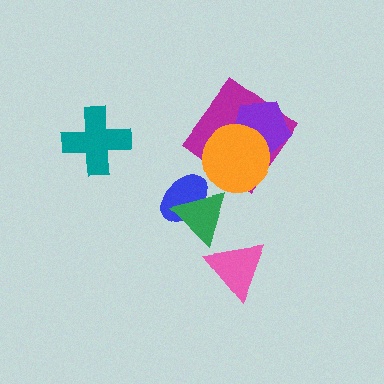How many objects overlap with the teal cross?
0 objects overlap with the teal cross.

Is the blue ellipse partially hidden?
Yes, it is partially covered by another shape.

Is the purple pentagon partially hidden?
Yes, it is partially covered by another shape.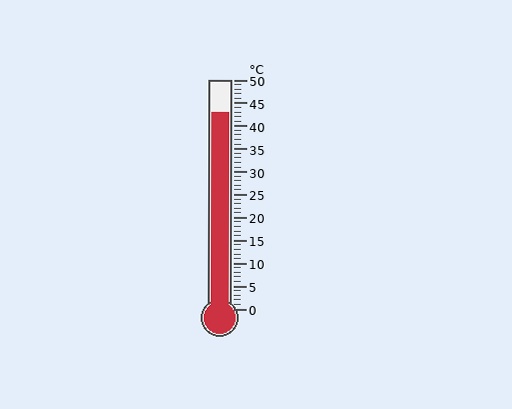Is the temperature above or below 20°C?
The temperature is above 20°C.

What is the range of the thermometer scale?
The thermometer scale ranges from 0°C to 50°C.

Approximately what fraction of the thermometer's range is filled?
The thermometer is filled to approximately 85% of its range.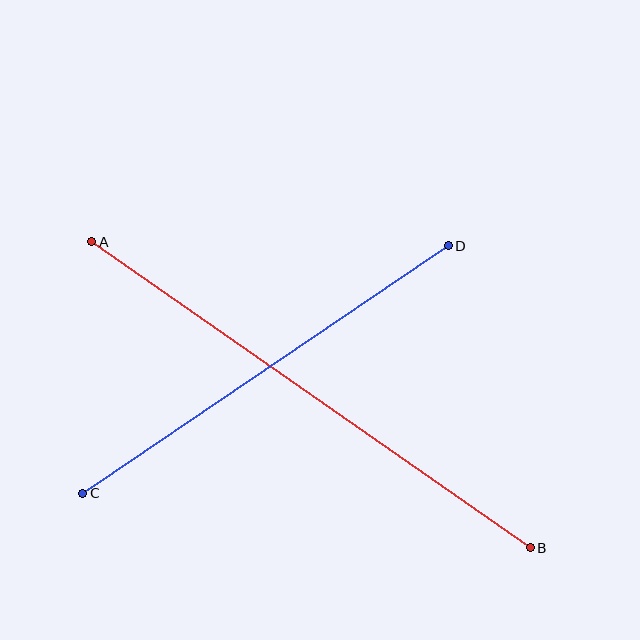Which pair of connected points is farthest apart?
Points A and B are farthest apart.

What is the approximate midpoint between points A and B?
The midpoint is at approximately (311, 395) pixels.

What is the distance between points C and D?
The distance is approximately 442 pixels.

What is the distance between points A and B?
The distance is approximately 535 pixels.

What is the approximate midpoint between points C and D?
The midpoint is at approximately (265, 370) pixels.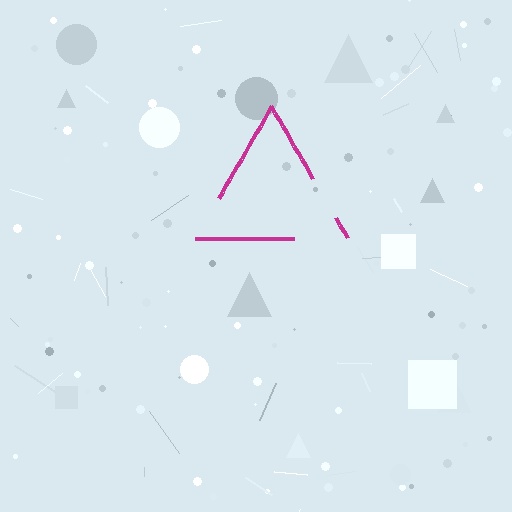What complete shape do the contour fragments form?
The contour fragments form a triangle.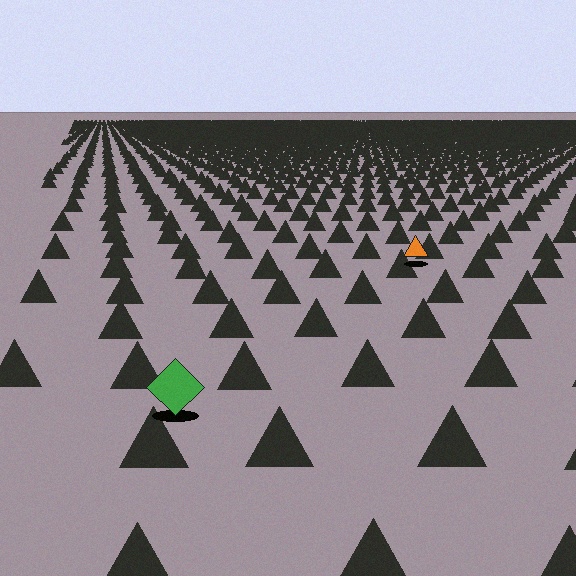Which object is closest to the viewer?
The green diamond is closest. The texture marks near it are larger and more spread out.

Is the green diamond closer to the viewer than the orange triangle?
Yes. The green diamond is closer — you can tell from the texture gradient: the ground texture is coarser near it.